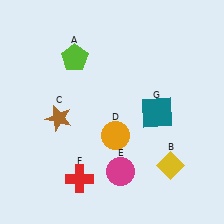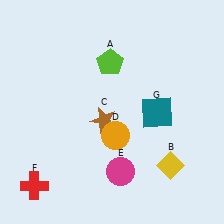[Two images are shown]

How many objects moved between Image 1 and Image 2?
3 objects moved between the two images.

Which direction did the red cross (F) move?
The red cross (F) moved left.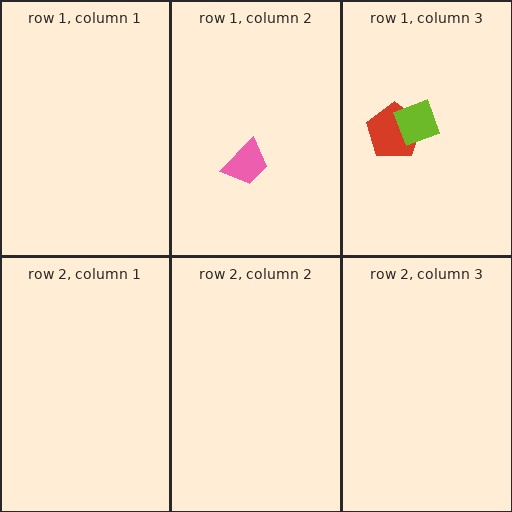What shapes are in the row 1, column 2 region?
The pink trapezoid.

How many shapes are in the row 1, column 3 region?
2.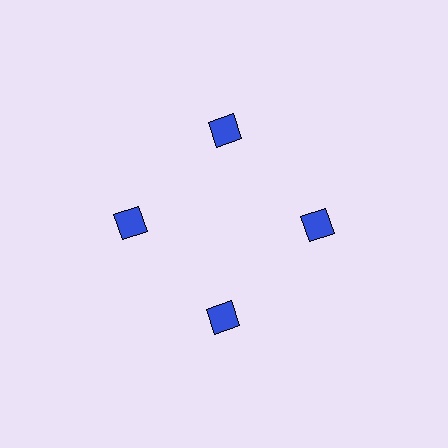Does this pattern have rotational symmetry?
Yes, this pattern has 4-fold rotational symmetry. It looks the same after rotating 90 degrees around the center.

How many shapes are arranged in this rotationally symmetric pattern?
There are 4 shapes, arranged in 4 groups of 1.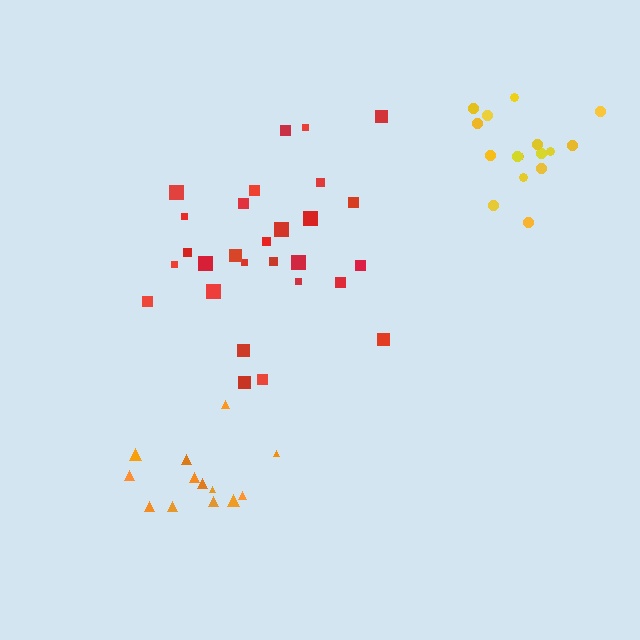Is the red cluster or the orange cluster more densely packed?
Orange.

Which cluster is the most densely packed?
Orange.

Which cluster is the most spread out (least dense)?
Red.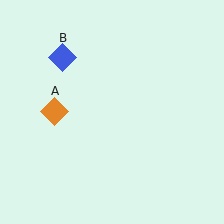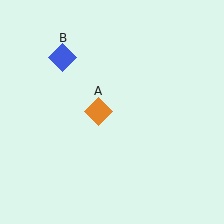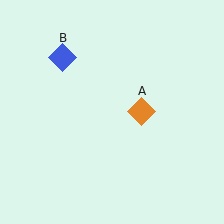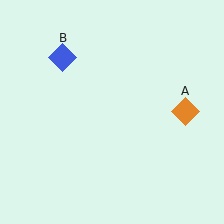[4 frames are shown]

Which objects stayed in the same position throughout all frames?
Blue diamond (object B) remained stationary.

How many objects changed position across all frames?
1 object changed position: orange diamond (object A).